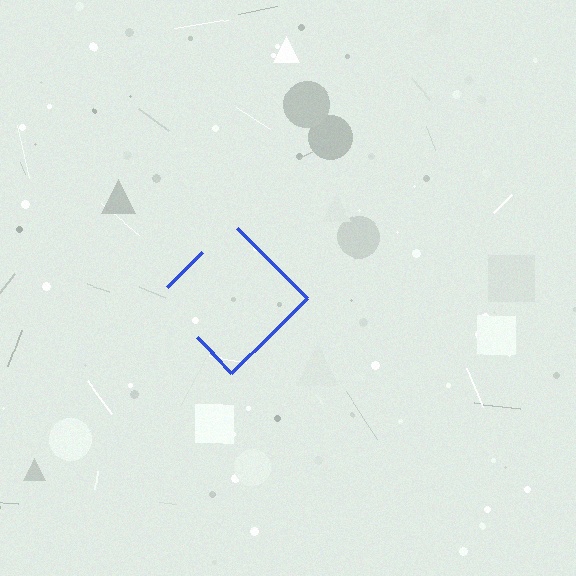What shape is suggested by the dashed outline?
The dashed outline suggests a diamond.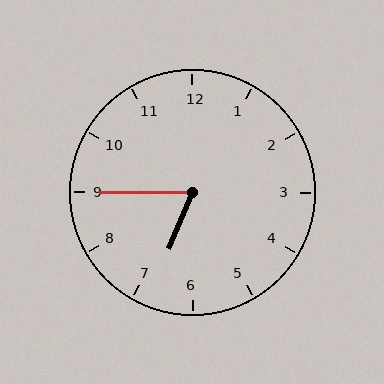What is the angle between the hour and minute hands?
Approximately 68 degrees.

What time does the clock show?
6:45.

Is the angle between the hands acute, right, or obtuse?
It is acute.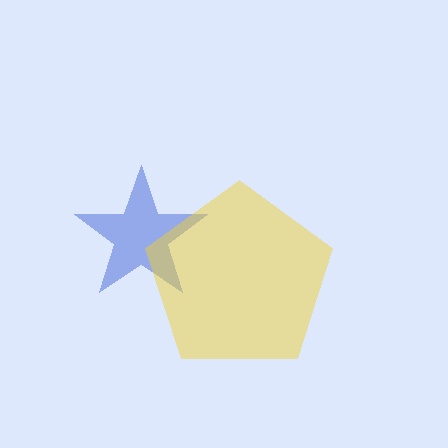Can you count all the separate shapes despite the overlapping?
Yes, there are 2 separate shapes.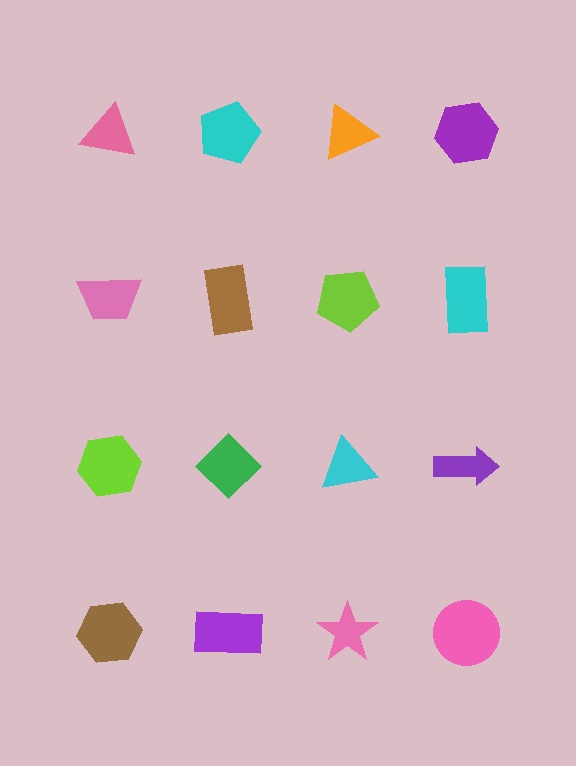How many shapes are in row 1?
4 shapes.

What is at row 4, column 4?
A pink circle.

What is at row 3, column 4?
A purple arrow.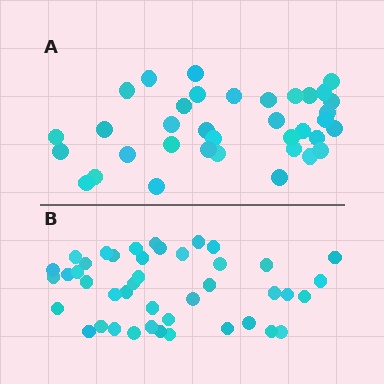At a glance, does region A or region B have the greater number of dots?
Region B (the bottom region) has more dots.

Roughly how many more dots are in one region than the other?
Region B has roughly 8 or so more dots than region A.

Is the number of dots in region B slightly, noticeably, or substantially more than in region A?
Region B has only slightly more — the two regions are fairly close. The ratio is roughly 1.2 to 1.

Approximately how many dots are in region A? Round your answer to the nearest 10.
About 40 dots. (The exact count is 36, which rounds to 40.)